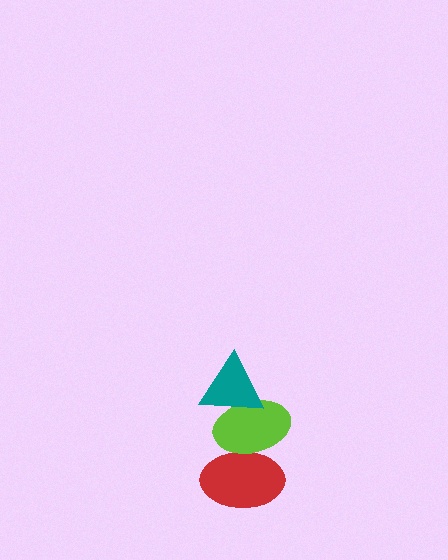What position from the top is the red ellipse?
The red ellipse is 3rd from the top.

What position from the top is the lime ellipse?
The lime ellipse is 2nd from the top.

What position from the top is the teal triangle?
The teal triangle is 1st from the top.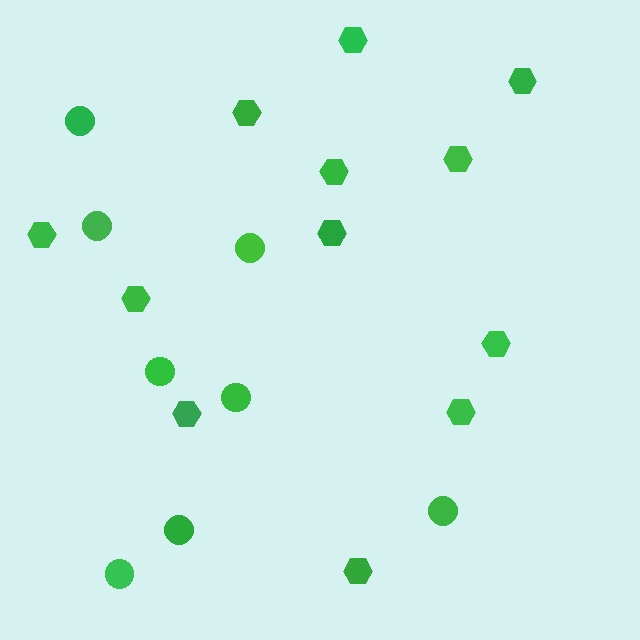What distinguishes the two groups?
There are 2 groups: one group of hexagons (12) and one group of circles (8).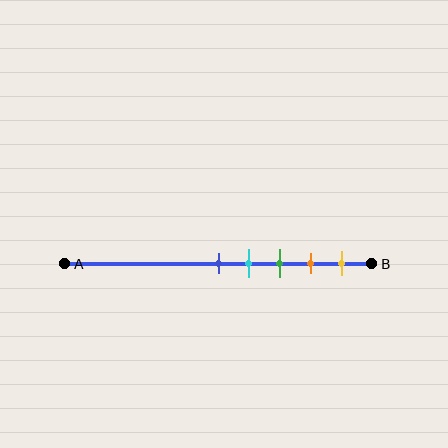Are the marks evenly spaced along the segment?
Yes, the marks are approximately evenly spaced.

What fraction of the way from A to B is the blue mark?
The blue mark is approximately 50% (0.5) of the way from A to B.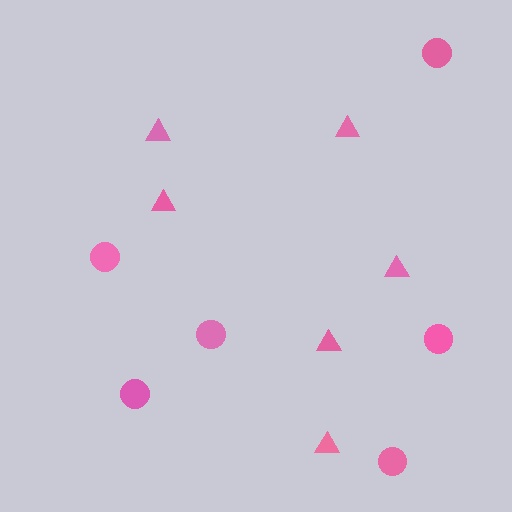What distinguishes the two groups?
There are 2 groups: one group of triangles (6) and one group of circles (6).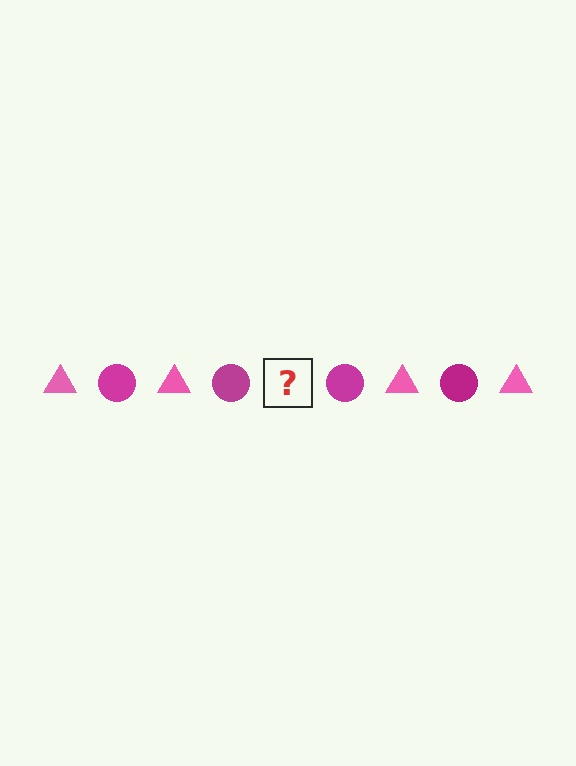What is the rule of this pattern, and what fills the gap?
The rule is that the pattern alternates between pink triangle and magenta circle. The gap should be filled with a pink triangle.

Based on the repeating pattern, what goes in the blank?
The blank should be a pink triangle.